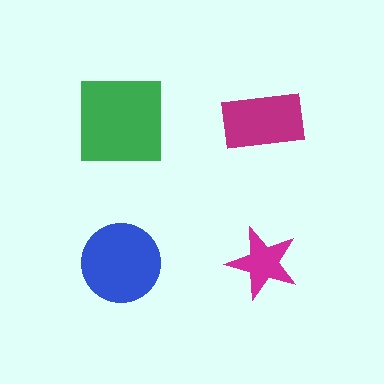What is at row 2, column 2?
A magenta star.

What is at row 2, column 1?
A blue circle.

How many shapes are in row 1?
2 shapes.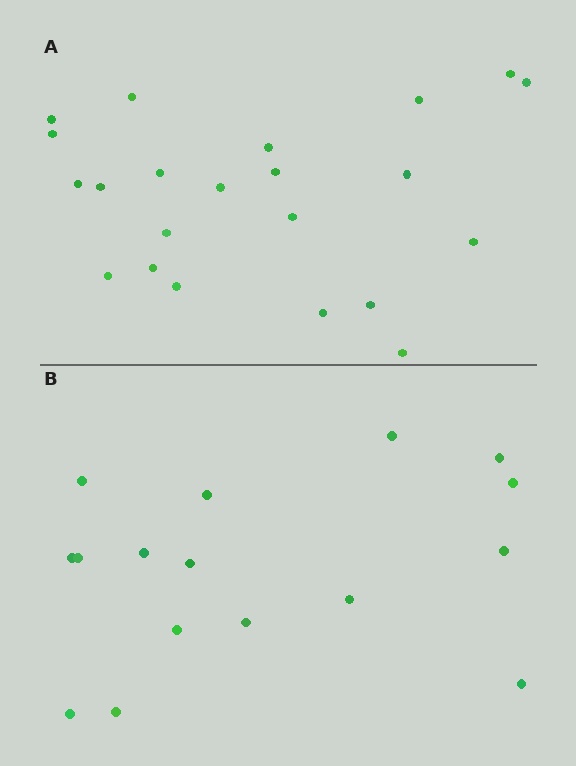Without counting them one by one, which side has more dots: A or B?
Region A (the top region) has more dots.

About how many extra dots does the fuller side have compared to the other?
Region A has about 6 more dots than region B.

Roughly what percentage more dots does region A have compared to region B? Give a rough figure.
About 40% more.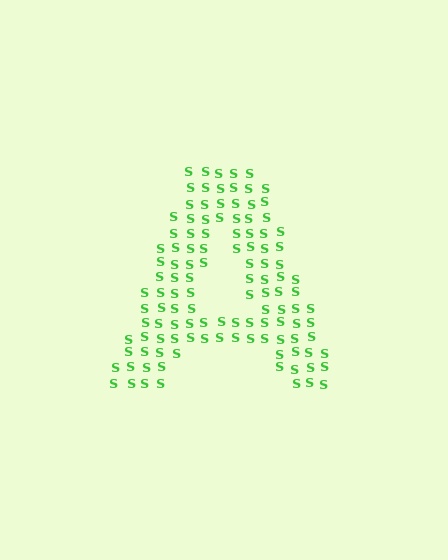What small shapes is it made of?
It is made of small letter S's.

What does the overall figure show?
The overall figure shows the letter A.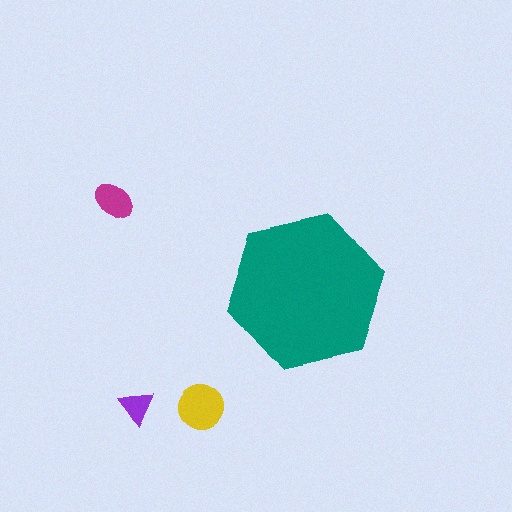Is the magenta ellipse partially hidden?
No, the magenta ellipse is fully visible.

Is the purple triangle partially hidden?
No, the purple triangle is fully visible.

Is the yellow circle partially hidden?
No, the yellow circle is fully visible.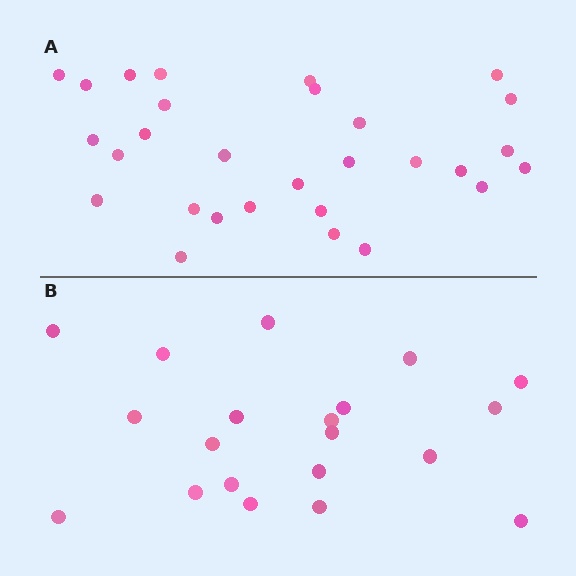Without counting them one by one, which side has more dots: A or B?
Region A (the top region) has more dots.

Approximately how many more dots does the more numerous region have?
Region A has roughly 8 or so more dots than region B.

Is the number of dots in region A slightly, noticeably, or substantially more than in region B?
Region A has substantially more. The ratio is roughly 1.4 to 1.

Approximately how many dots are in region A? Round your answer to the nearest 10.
About 30 dots. (The exact count is 29, which rounds to 30.)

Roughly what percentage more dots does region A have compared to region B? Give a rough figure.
About 45% more.